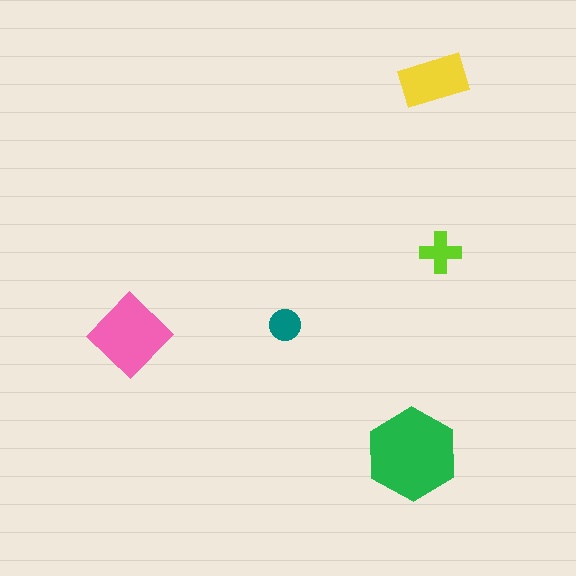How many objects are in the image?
There are 5 objects in the image.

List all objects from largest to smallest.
The green hexagon, the pink diamond, the yellow rectangle, the lime cross, the teal circle.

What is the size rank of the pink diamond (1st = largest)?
2nd.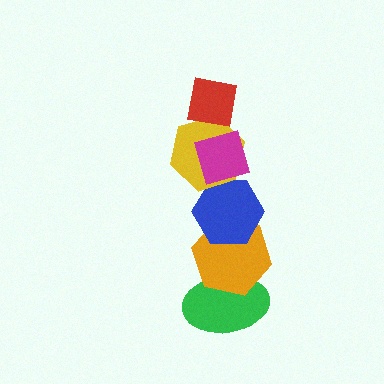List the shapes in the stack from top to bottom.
From top to bottom: the red square, the magenta diamond, the yellow hexagon, the blue hexagon, the orange hexagon, the green ellipse.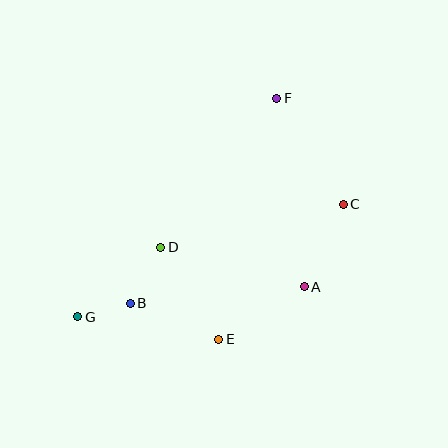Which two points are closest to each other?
Points B and G are closest to each other.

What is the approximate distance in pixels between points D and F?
The distance between D and F is approximately 189 pixels.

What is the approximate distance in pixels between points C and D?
The distance between C and D is approximately 187 pixels.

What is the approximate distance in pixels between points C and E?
The distance between C and E is approximately 183 pixels.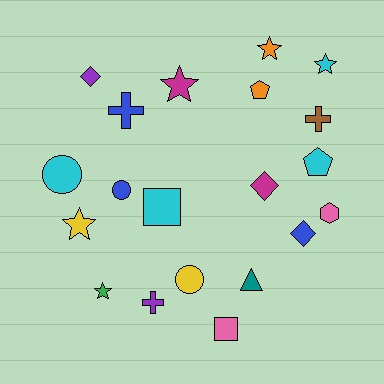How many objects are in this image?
There are 20 objects.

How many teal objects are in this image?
There is 1 teal object.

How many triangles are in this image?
There is 1 triangle.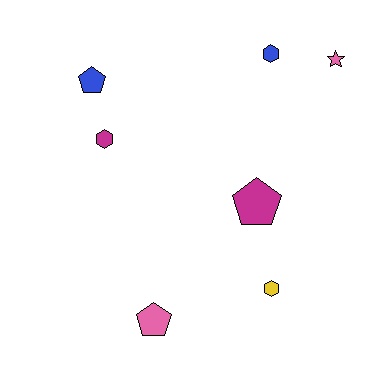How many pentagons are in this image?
There are 3 pentagons.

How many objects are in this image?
There are 7 objects.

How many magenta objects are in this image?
There are 2 magenta objects.